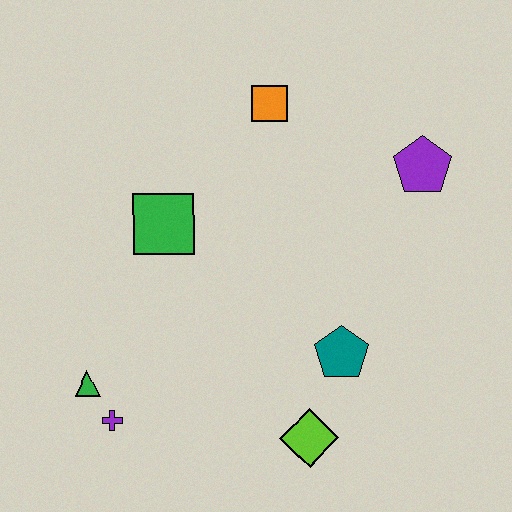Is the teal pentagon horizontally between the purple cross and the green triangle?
No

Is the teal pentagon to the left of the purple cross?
No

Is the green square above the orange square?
No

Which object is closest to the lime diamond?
The teal pentagon is closest to the lime diamond.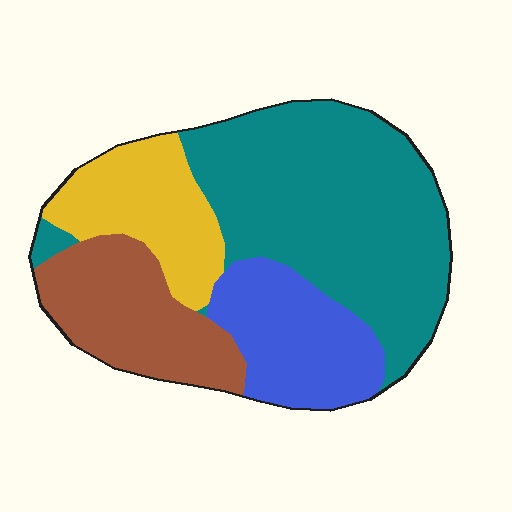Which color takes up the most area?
Teal, at roughly 45%.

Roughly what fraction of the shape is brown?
Brown takes up between a sixth and a third of the shape.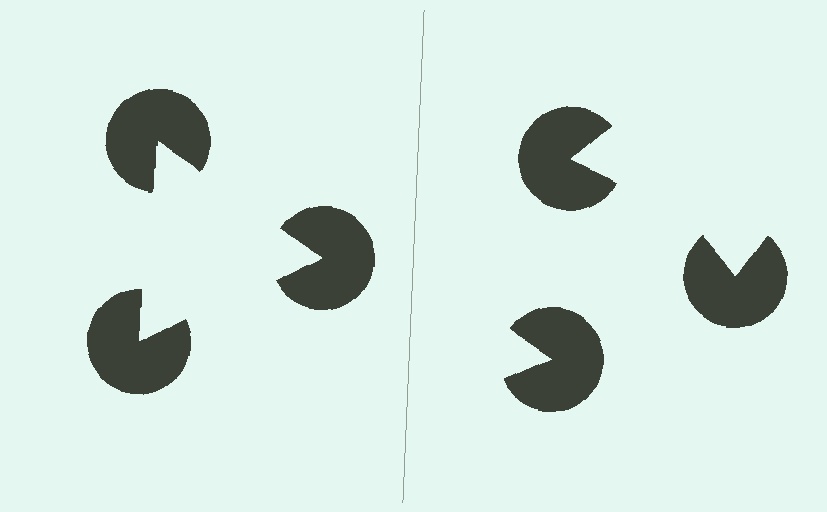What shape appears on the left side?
An illusory triangle.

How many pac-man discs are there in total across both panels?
6 — 3 on each side.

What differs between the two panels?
The pac-man discs are positioned identically on both sides; only the wedge orientations differ. On the left they align to a triangle; on the right they are misaligned.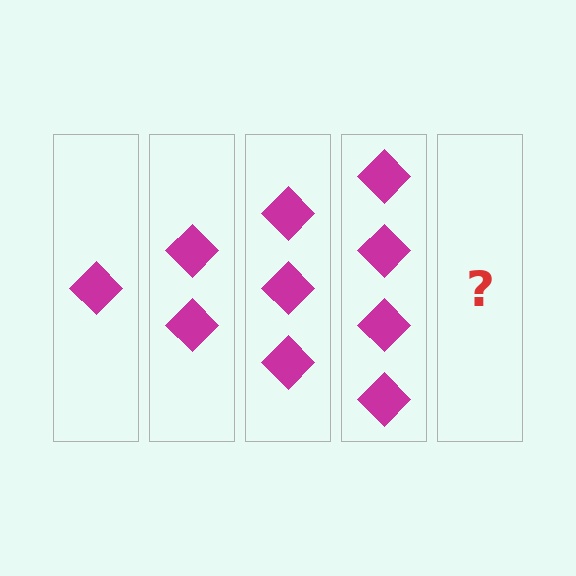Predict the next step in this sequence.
The next step is 5 diamonds.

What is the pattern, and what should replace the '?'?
The pattern is that each step adds one more diamond. The '?' should be 5 diamonds.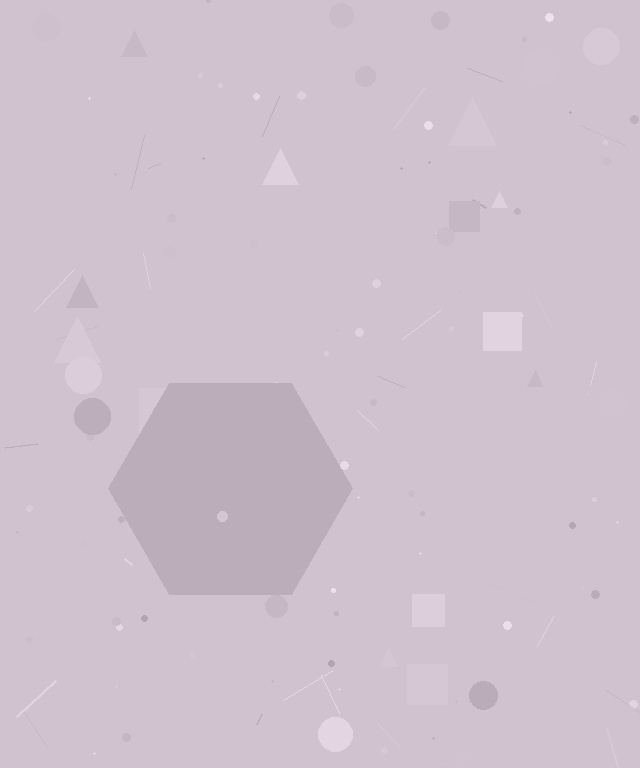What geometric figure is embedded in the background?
A hexagon is embedded in the background.